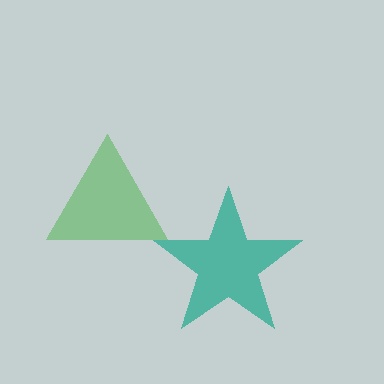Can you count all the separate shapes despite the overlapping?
Yes, there are 2 separate shapes.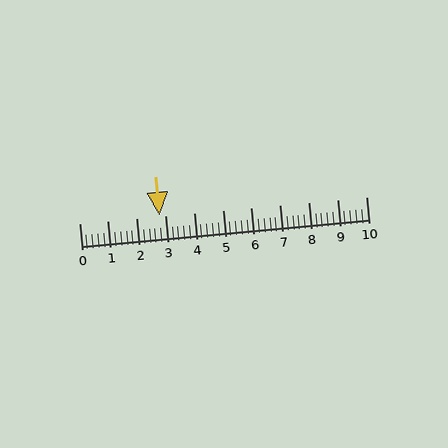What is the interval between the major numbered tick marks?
The major tick marks are spaced 1 units apart.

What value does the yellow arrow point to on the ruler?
The yellow arrow points to approximately 2.8.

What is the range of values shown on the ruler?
The ruler shows values from 0 to 10.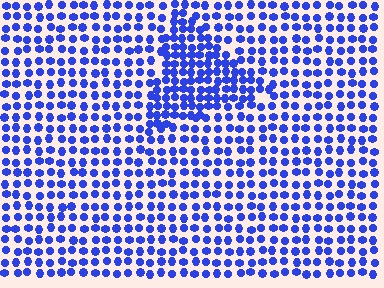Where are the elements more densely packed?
The elements are more densely packed inside the triangle boundary.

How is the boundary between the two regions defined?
The boundary is defined by a change in element density (approximately 1.7x ratio). All elements are the same color, size, and shape.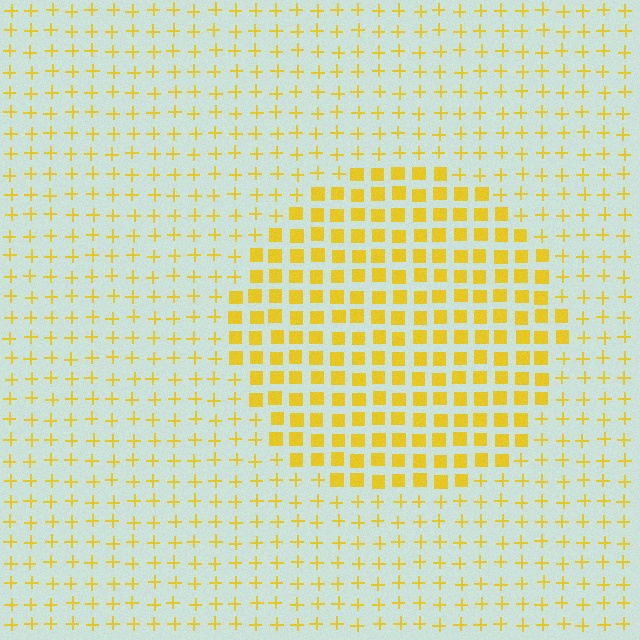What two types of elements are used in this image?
The image uses squares inside the circle region and plus signs outside it.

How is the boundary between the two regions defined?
The boundary is defined by a change in element shape: squares inside vs. plus signs outside. All elements share the same color and spacing.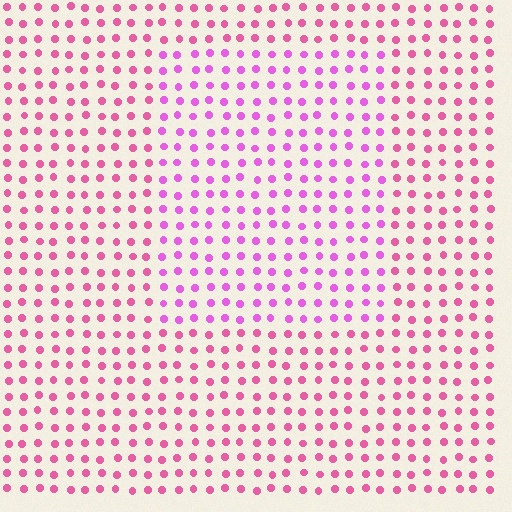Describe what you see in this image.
The image is filled with small pink elements in a uniform arrangement. A rectangle-shaped region is visible where the elements are tinted to a slightly different hue, forming a subtle color boundary.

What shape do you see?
I see a rectangle.